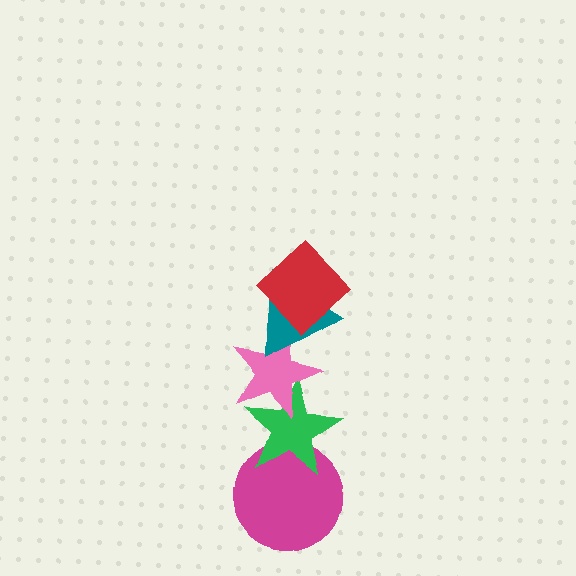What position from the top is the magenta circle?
The magenta circle is 5th from the top.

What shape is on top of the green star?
The pink star is on top of the green star.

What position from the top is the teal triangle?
The teal triangle is 2nd from the top.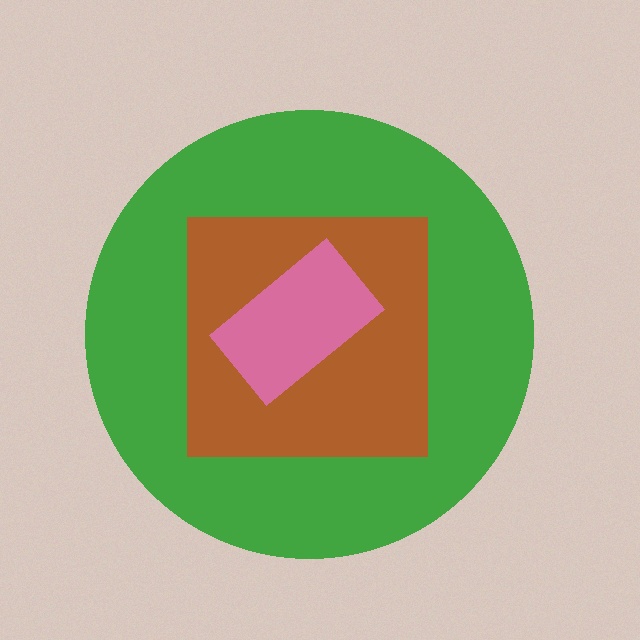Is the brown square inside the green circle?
Yes.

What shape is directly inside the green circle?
The brown square.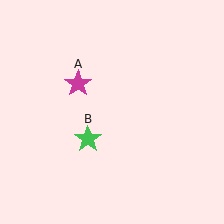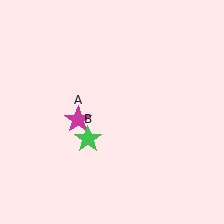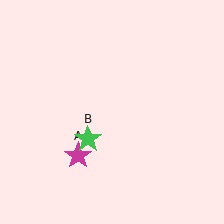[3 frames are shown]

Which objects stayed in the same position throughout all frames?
Green star (object B) remained stationary.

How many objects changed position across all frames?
1 object changed position: magenta star (object A).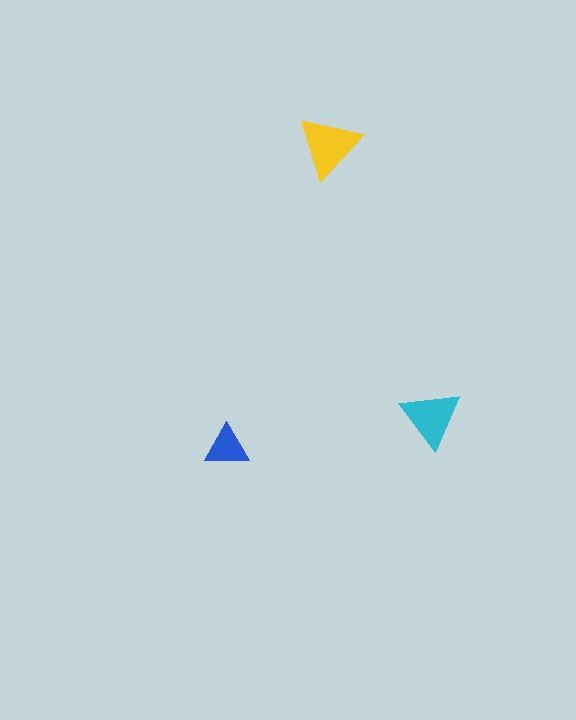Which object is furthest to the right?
The cyan triangle is rightmost.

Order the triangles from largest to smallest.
the yellow one, the cyan one, the blue one.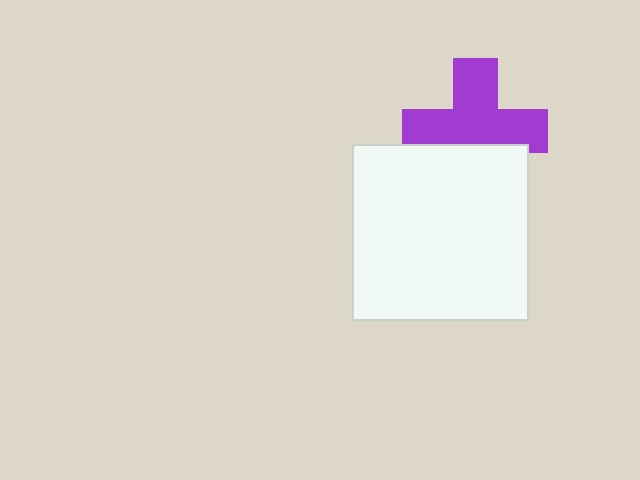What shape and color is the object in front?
The object in front is a white square.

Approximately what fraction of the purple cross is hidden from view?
Roughly 32% of the purple cross is hidden behind the white square.